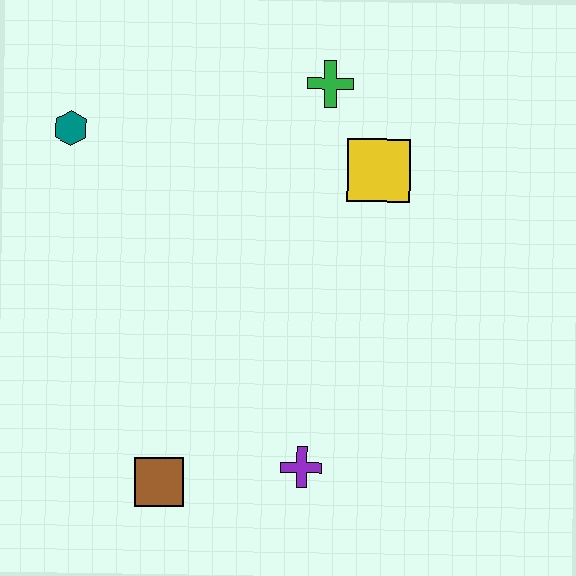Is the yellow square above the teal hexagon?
No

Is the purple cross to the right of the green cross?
No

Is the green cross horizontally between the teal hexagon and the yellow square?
Yes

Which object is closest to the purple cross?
The brown square is closest to the purple cross.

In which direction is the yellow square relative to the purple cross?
The yellow square is above the purple cross.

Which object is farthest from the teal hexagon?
The purple cross is farthest from the teal hexagon.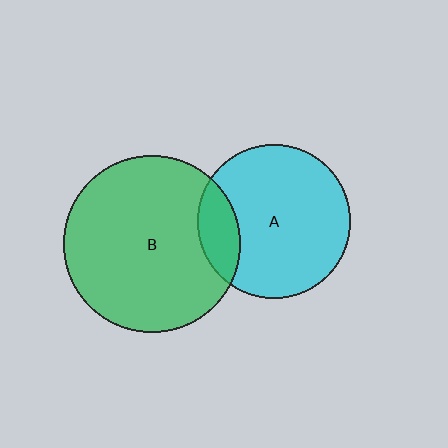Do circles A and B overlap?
Yes.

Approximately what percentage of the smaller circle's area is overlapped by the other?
Approximately 15%.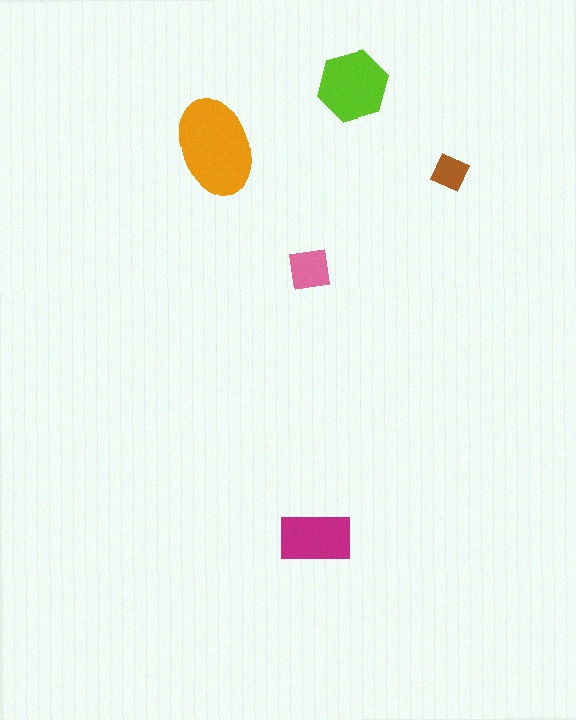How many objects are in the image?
There are 5 objects in the image.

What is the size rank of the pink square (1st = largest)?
4th.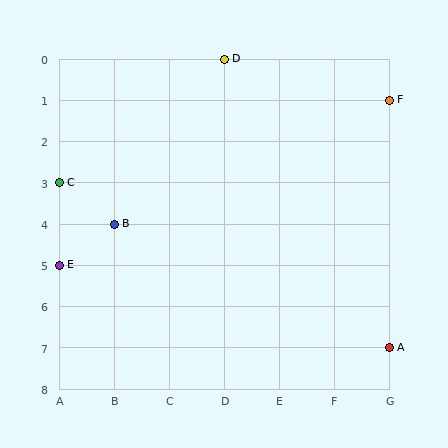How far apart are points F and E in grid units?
Points F and E are 6 columns and 4 rows apart (about 7.2 grid units diagonally).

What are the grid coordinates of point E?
Point E is at grid coordinates (A, 5).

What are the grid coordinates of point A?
Point A is at grid coordinates (G, 7).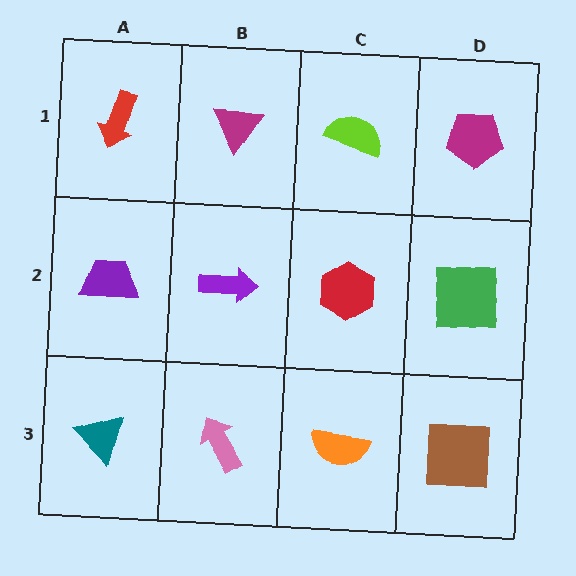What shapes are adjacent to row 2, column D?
A magenta pentagon (row 1, column D), a brown square (row 3, column D), a red hexagon (row 2, column C).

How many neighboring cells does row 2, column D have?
3.